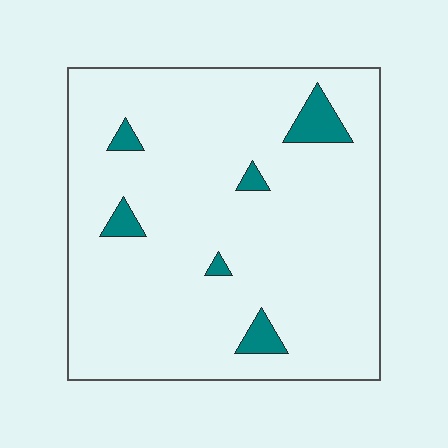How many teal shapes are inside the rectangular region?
6.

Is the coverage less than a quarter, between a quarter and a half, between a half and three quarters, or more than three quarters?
Less than a quarter.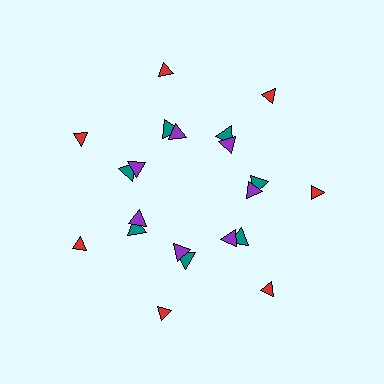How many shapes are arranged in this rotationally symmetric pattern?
There are 21 shapes, arranged in 7 groups of 3.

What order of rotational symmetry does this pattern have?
This pattern has 7-fold rotational symmetry.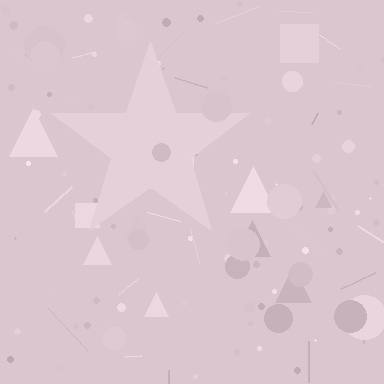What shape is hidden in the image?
A star is hidden in the image.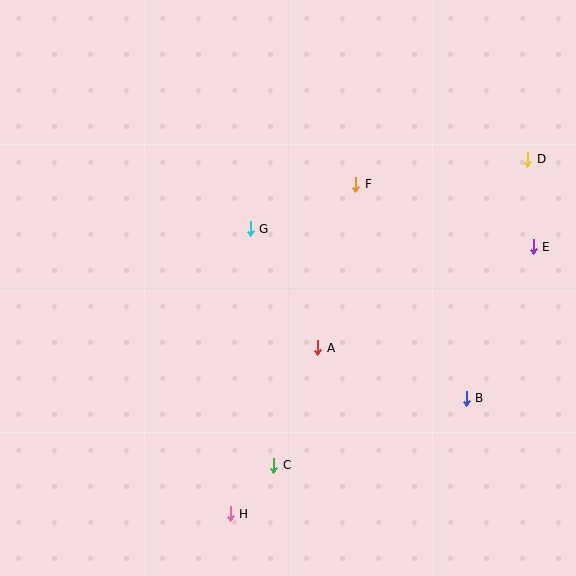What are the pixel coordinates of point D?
Point D is at (528, 159).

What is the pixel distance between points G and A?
The distance between G and A is 137 pixels.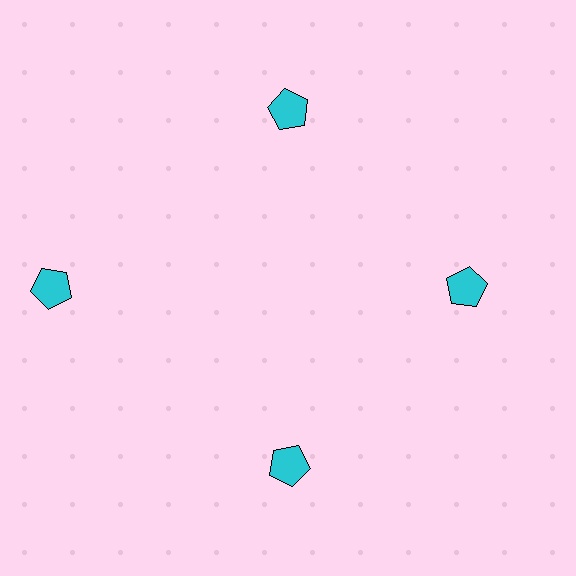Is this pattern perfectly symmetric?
No. The 4 cyan pentagons are arranged in a ring, but one element near the 9 o'clock position is pushed outward from the center, breaking the 4-fold rotational symmetry.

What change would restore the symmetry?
The symmetry would be restored by moving it inward, back onto the ring so that all 4 pentagons sit at equal angles and equal distance from the center.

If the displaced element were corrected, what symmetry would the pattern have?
It would have 4-fold rotational symmetry — the pattern would map onto itself every 90 degrees.